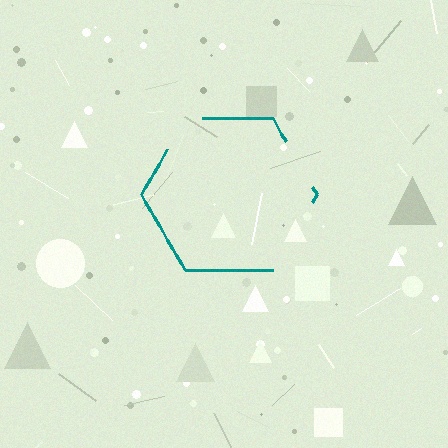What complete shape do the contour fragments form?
The contour fragments form a hexagon.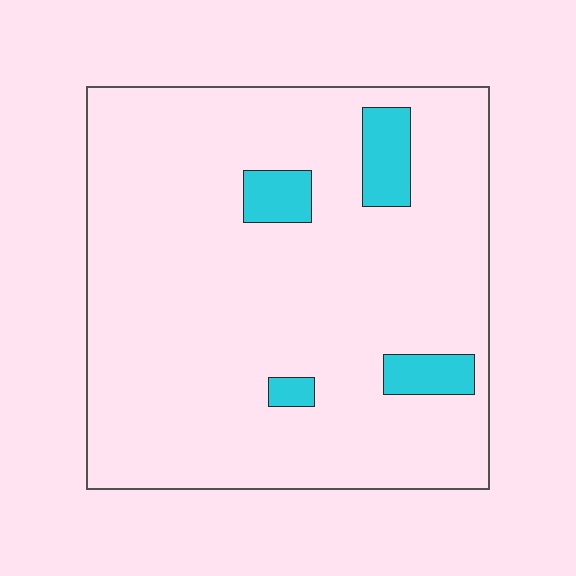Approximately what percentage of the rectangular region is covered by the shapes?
Approximately 10%.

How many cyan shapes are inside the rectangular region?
4.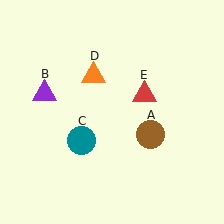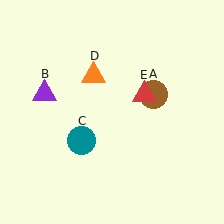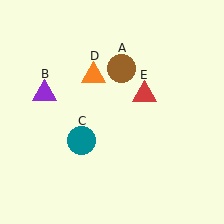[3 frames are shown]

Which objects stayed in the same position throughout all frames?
Purple triangle (object B) and teal circle (object C) and orange triangle (object D) and red triangle (object E) remained stationary.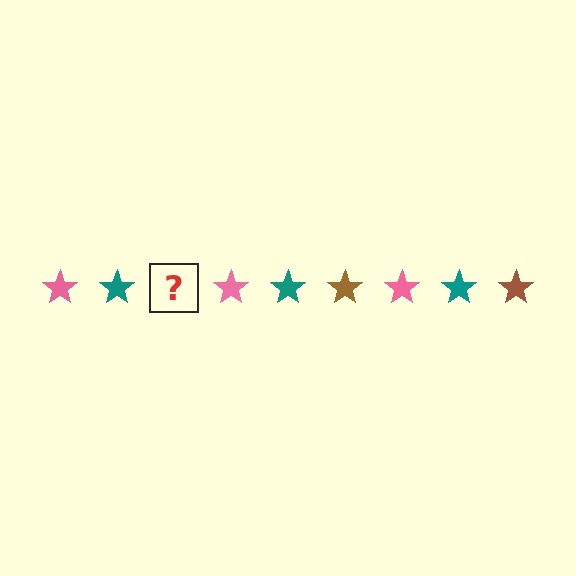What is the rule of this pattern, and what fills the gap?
The rule is that the pattern cycles through pink, teal, brown stars. The gap should be filled with a brown star.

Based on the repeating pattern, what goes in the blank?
The blank should be a brown star.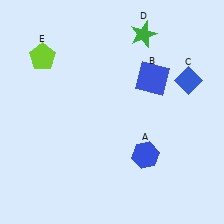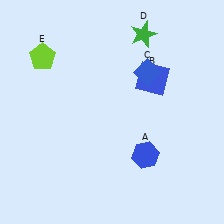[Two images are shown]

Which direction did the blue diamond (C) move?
The blue diamond (C) moved left.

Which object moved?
The blue diamond (C) moved left.